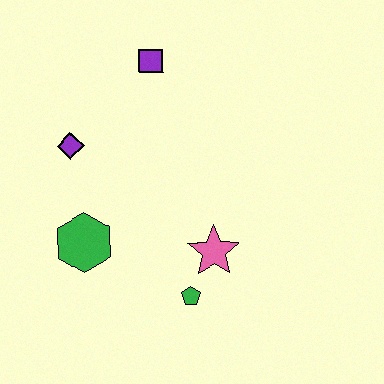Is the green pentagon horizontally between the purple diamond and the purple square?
No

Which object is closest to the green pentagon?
The pink star is closest to the green pentagon.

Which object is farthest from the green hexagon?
The purple square is farthest from the green hexagon.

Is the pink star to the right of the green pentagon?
Yes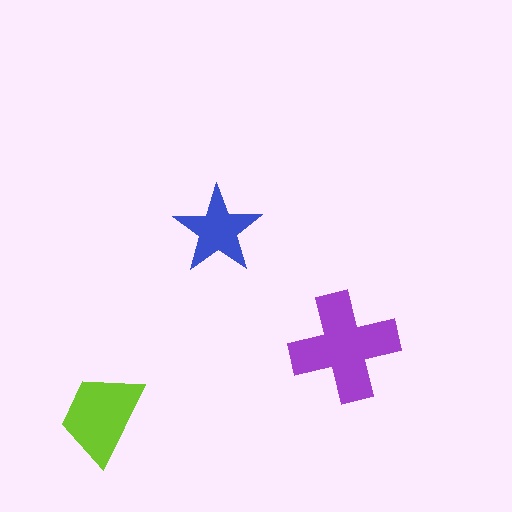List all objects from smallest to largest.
The blue star, the lime trapezoid, the purple cross.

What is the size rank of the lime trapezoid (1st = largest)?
2nd.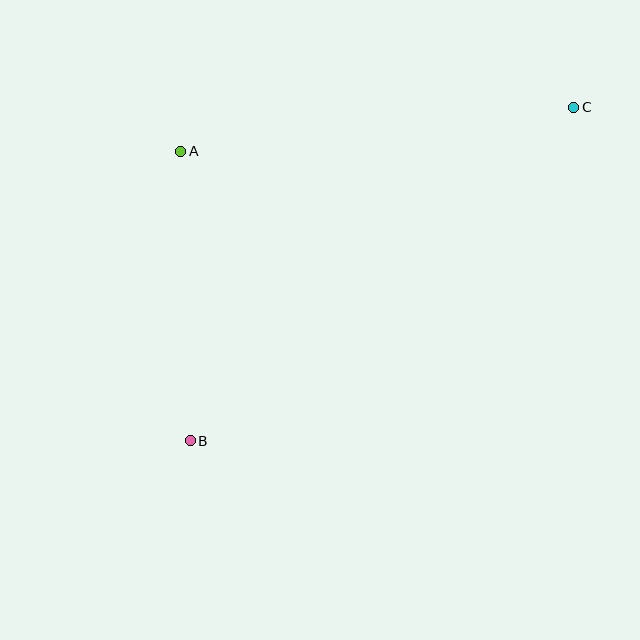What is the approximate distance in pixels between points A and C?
The distance between A and C is approximately 395 pixels.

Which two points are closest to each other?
Points A and B are closest to each other.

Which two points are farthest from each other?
Points B and C are farthest from each other.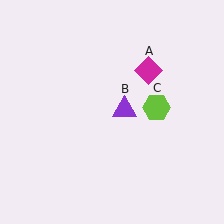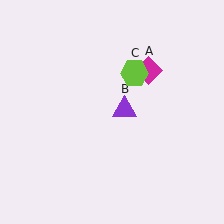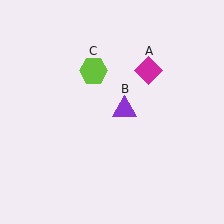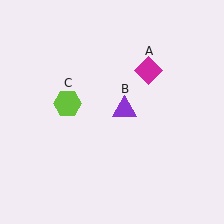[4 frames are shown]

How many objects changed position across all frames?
1 object changed position: lime hexagon (object C).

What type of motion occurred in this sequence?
The lime hexagon (object C) rotated counterclockwise around the center of the scene.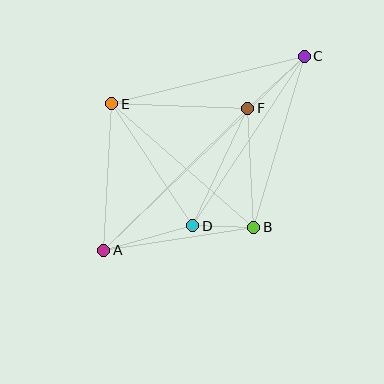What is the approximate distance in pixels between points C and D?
The distance between C and D is approximately 203 pixels.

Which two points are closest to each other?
Points B and D are closest to each other.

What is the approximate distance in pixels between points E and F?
The distance between E and F is approximately 136 pixels.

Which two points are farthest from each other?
Points A and C are farthest from each other.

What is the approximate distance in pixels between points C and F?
The distance between C and F is approximately 77 pixels.